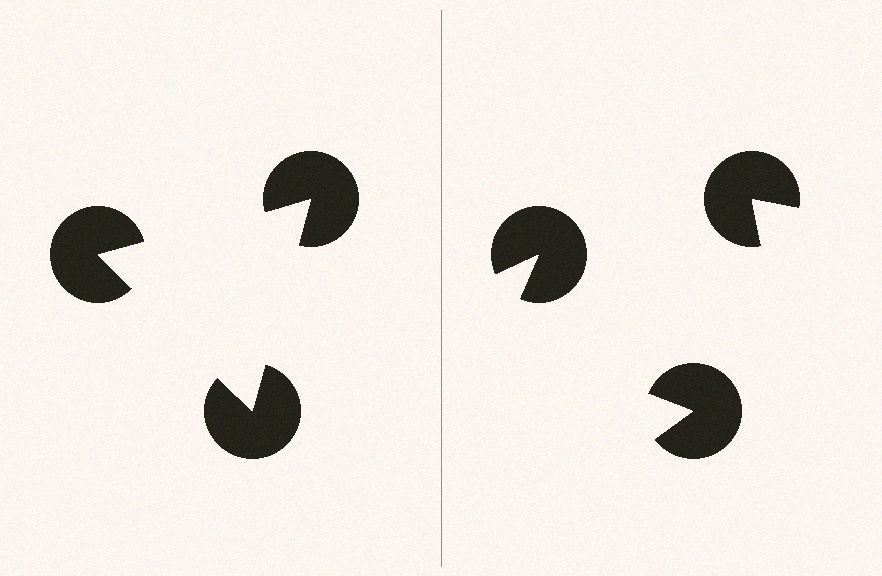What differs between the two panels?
The pac-man discs are positioned identically on both sides; only the wedge orientations differ. On the left they align to a triangle; on the right they are misaligned.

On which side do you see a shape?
An illusory triangle appears on the left side. On the right side the wedge cuts are rotated, so no coherent shape forms.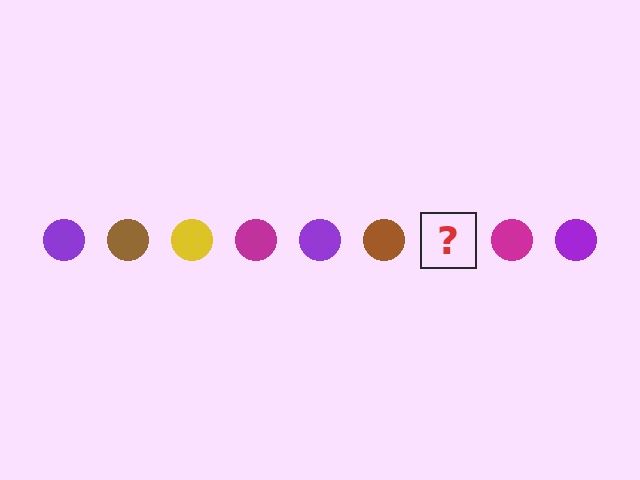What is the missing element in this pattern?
The missing element is a yellow circle.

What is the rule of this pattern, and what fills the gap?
The rule is that the pattern cycles through purple, brown, yellow, magenta circles. The gap should be filled with a yellow circle.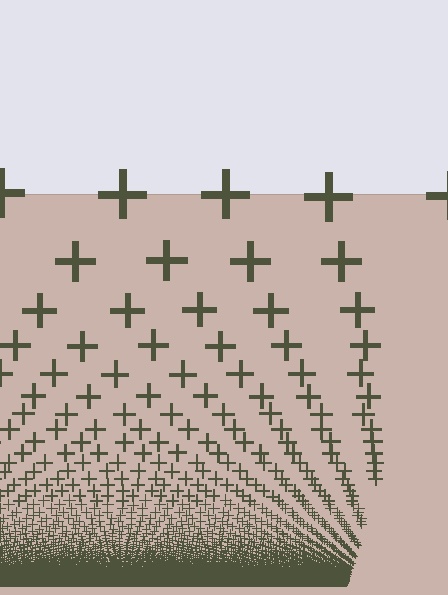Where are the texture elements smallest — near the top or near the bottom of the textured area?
Near the bottom.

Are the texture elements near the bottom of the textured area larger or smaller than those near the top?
Smaller. The gradient is inverted — elements near the bottom are smaller and denser.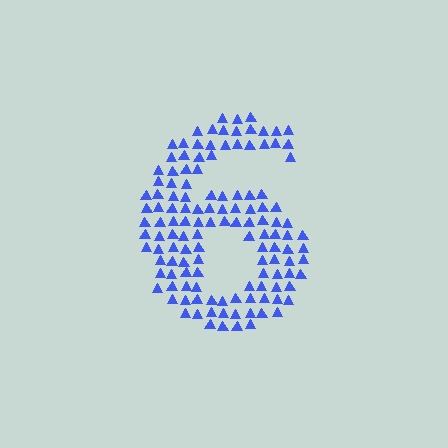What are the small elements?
The small elements are triangles.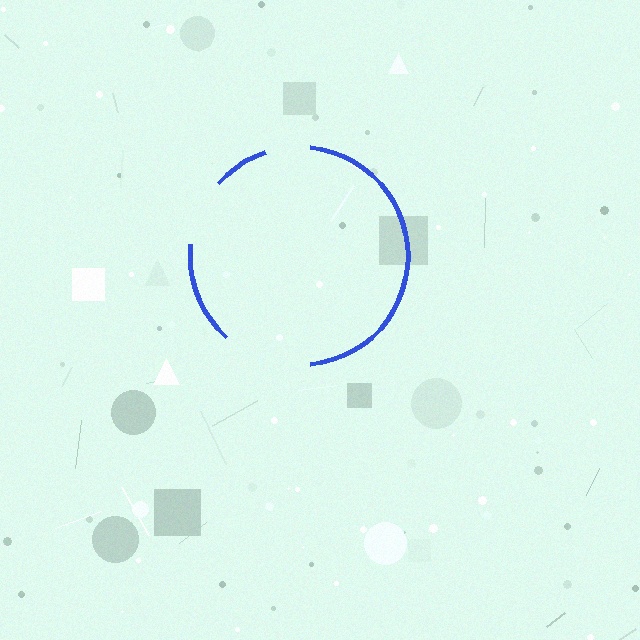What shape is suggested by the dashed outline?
The dashed outline suggests a circle.